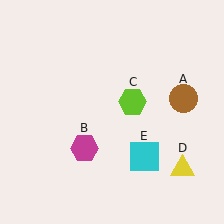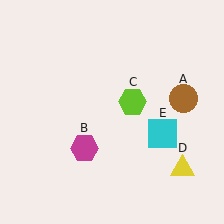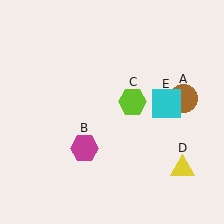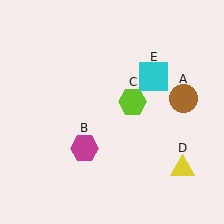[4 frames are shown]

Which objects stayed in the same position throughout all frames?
Brown circle (object A) and magenta hexagon (object B) and lime hexagon (object C) and yellow triangle (object D) remained stationary.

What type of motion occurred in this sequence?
The cyan square (object E) rotated counterclockwise around the center of the scene.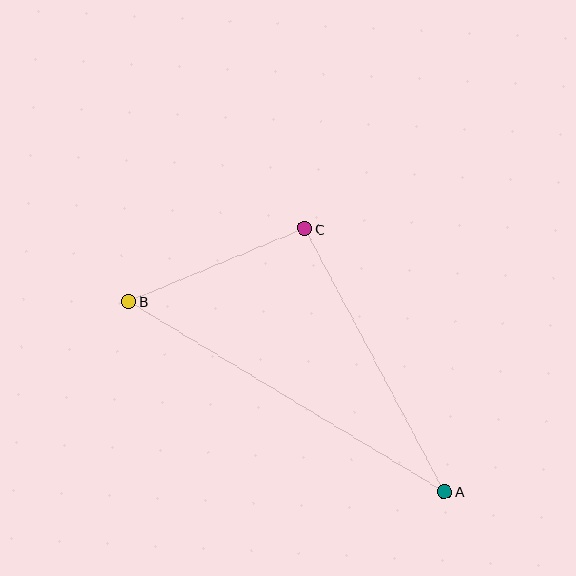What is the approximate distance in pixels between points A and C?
The distance between A and C is approximately 298 pixels.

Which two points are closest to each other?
Points B and C are closest to each other.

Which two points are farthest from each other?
Points A and B are farthest from each other.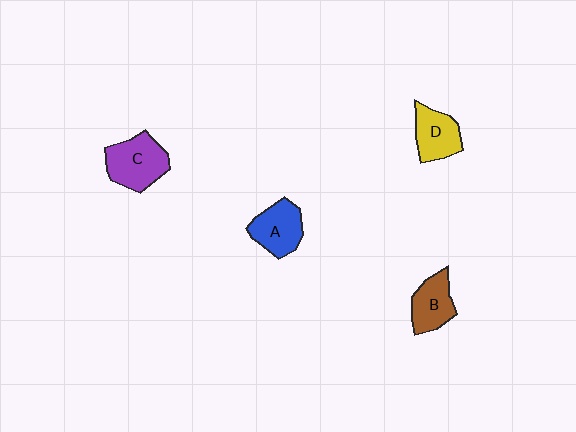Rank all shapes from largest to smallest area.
From largest to smallest: C (purple), A (blue), D (yellow), B (brown).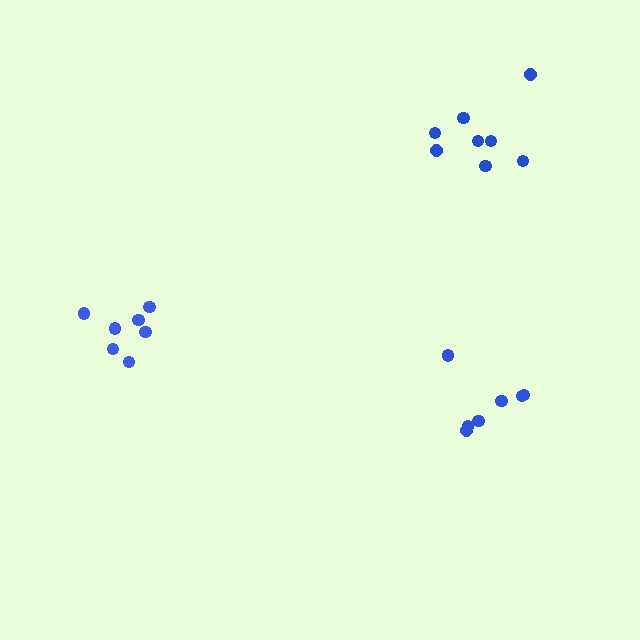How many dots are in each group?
Group 1: 7 dots, Group 2: 8 dots, Group 3: 7 dots (22 total).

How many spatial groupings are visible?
There are 3 spatial groupings.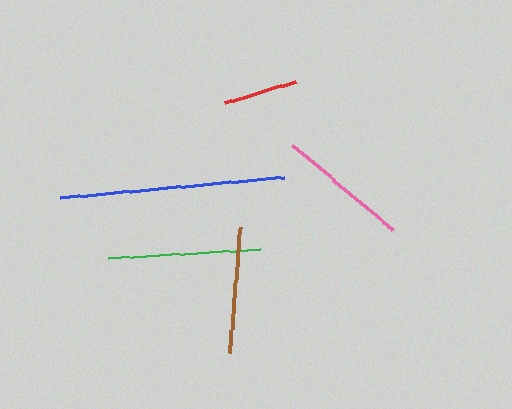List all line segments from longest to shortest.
From longest to shortest: blue, green, pink, brown, red.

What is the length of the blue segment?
The blue segment is approximately 224 pixels long.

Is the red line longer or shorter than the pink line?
The pink line is longer than the red line.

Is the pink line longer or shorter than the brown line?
The pink line is longer than the brown line.